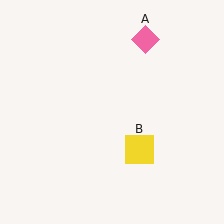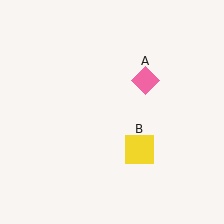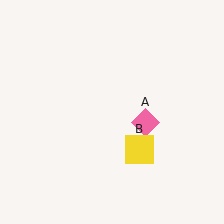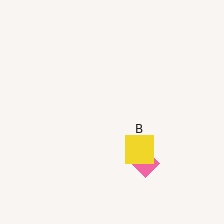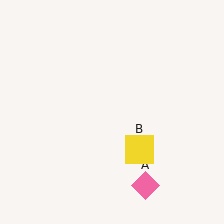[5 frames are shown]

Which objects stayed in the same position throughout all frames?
Yellow square (object B) remained stationary.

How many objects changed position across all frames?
1 object changed position: pink diamond (object A).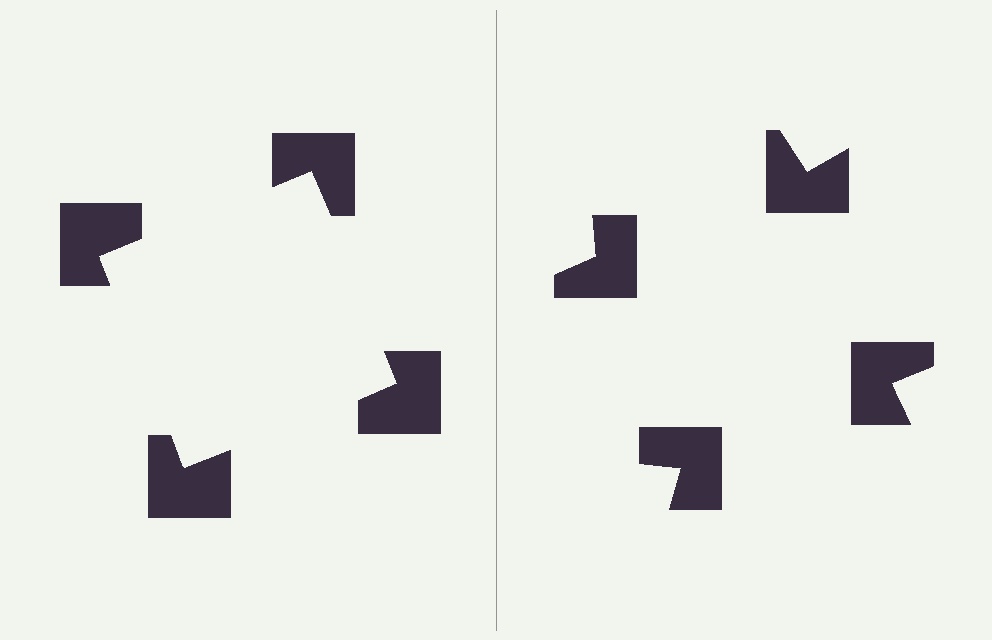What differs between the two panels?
The notched squares are positioned identically on both sides; only the wedge orientations differ. On the left they align to a square; on the right they are misaligned.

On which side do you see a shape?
An illusory square appears on the left side. On the right side the wedge cuts are rotated, so no coherent shape forms.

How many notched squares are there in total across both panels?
8 — 4 on each side.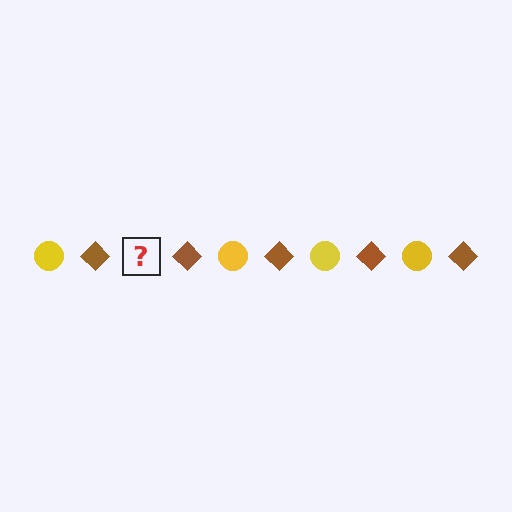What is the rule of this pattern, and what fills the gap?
The rule is that the pattern alternates between yellow circle and brown diamond. The gap should be filled with a yellow circle.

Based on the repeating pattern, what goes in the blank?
The blank should be a yellow circle.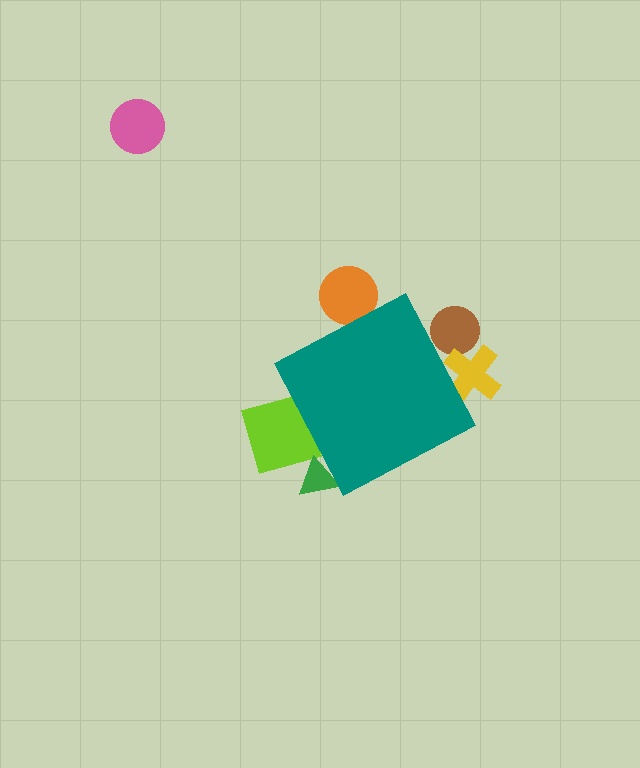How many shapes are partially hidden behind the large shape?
5 shapes are partially hidden.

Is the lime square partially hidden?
Yes, the lime square is partially hidden behind the teal diamond.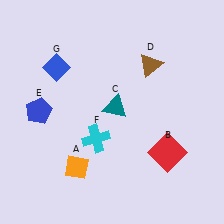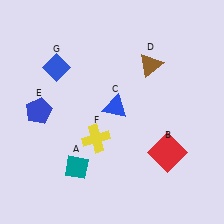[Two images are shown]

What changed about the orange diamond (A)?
In Image 1, A is orange. In Image 2, it changed to teal.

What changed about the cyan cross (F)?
In Image 1, F is cyan. In Image 2, it changed to yellow.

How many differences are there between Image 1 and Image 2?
There are 3 differences between the two images.